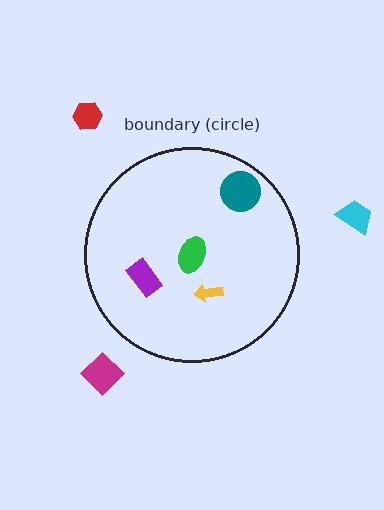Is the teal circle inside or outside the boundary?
Inside.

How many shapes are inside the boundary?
4 inside, 3 outside.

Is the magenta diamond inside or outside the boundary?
Outside.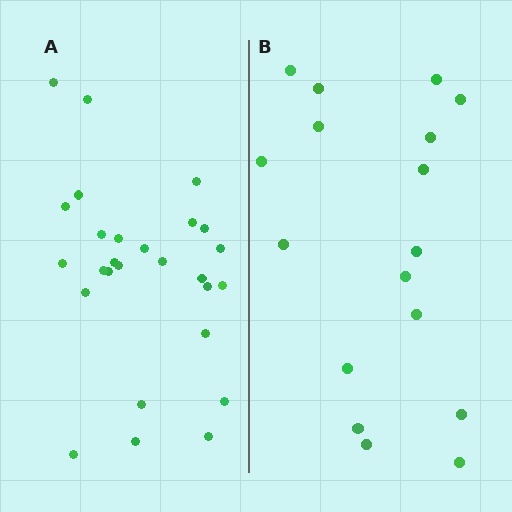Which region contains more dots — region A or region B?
Region A (the left region) has more dots.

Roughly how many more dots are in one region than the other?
Region A has roughly 10 or so more dots than region B.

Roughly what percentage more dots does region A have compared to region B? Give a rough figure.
About 60% more.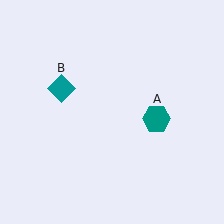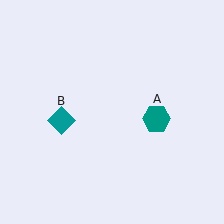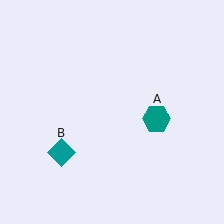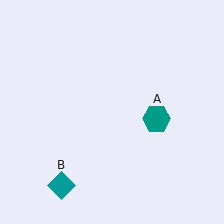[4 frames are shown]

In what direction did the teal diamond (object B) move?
The teal diamond (object B) moved down.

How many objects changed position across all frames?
1 object changed position: teal diamond (object B).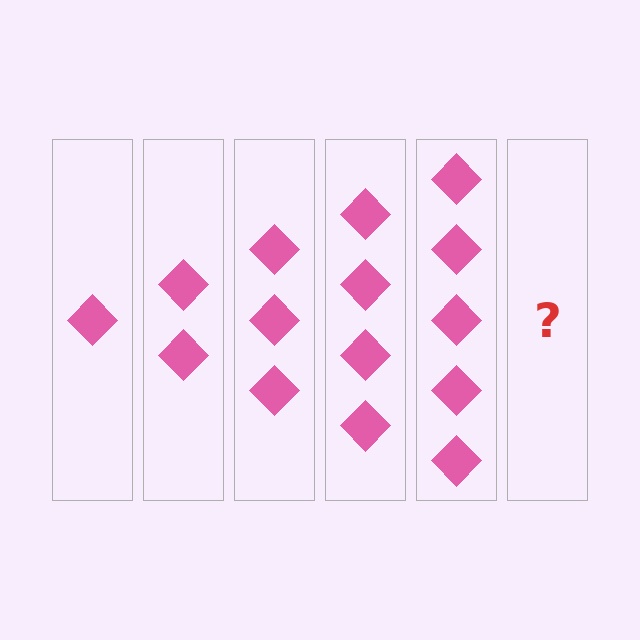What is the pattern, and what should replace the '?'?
The pattern is that each step adds one more diamond. The '?' should be 6 diamonds.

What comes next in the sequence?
The next element should be 6 diamonds.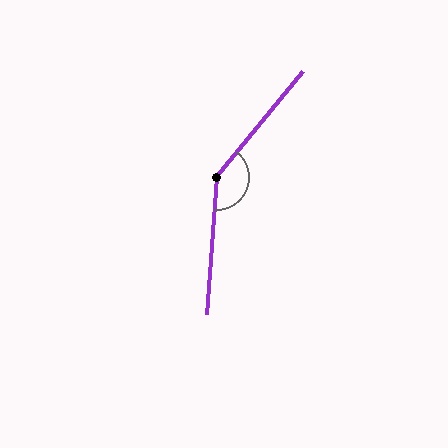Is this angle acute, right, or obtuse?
It is obtuse.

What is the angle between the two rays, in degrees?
Approximately 144 degrees.